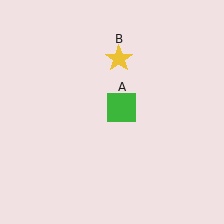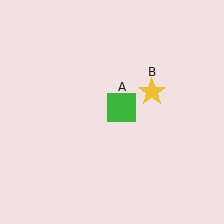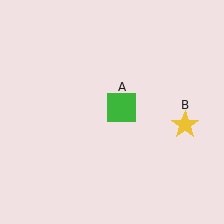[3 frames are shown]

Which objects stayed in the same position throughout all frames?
Green square (object A) remained stationary.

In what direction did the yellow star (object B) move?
The yellow star (object B) moved down and to the right.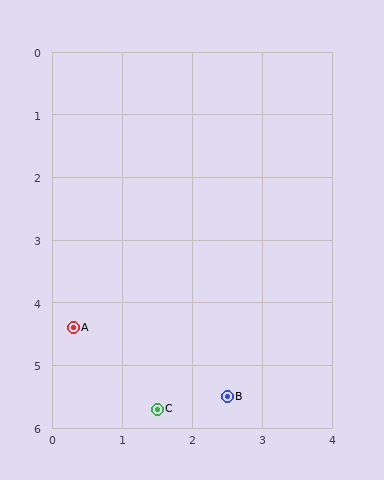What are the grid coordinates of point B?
Point B is at approximately (2.5, 5.5).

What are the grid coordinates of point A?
Point A is at approximately (0.3, 4.4).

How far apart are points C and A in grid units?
Points C and A are about 1.8 grid units apart.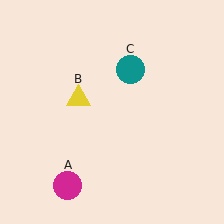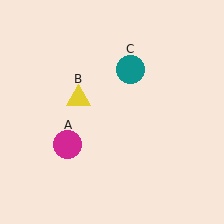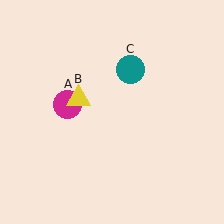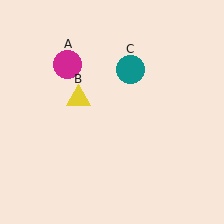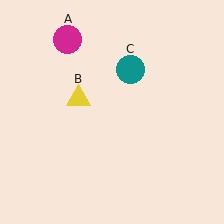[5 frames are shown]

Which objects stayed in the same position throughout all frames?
Yellow triangle (object B) and teal circle (object C) remained stationary.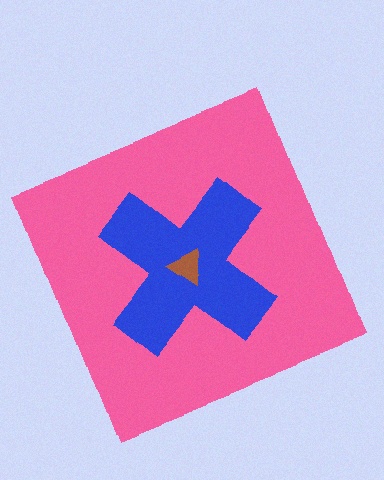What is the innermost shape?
The brown triangle.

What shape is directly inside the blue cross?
The brown triangle.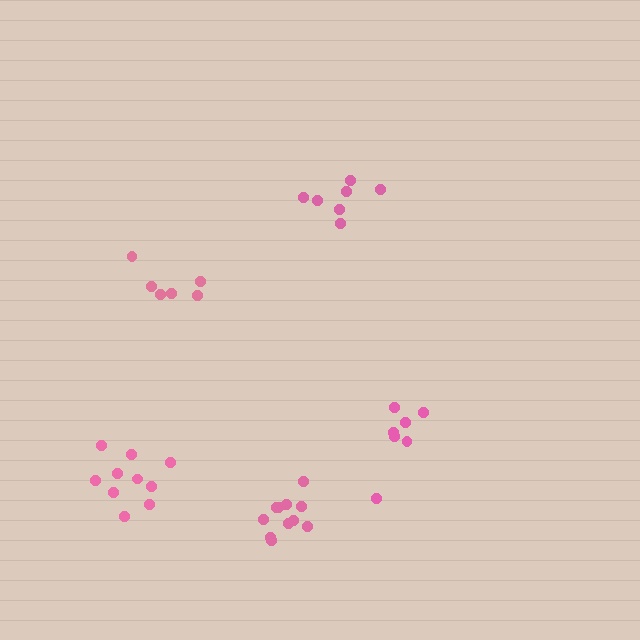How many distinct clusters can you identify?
There are 5 distinct clusters.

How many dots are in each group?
Group 1: 7 dots, Group 2: 11 dots, Group 3: 10 dots, Group 4: 6 dots, Group 5: 7 dots (41 total).